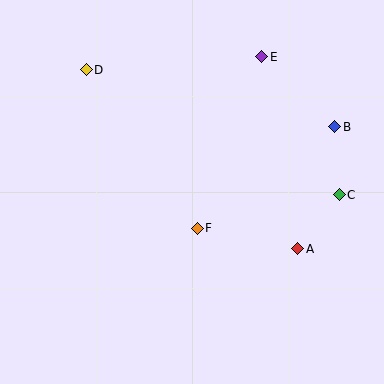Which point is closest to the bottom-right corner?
Point A is closest to the bottom-right corner.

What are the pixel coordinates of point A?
Point A is at (298, 249).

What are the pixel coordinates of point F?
Point F is at (197, 228).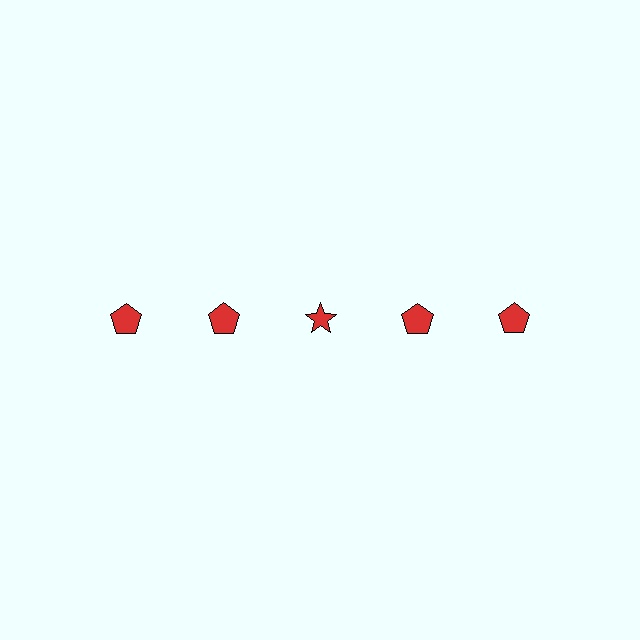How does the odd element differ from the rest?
It has a different shape: star instead of pentagon.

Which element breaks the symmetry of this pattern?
The red star in the top row, center column breaks the symmetry. All other shapes are red pentagons.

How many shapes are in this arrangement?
There are 5 shapes arranged in a grid pattern.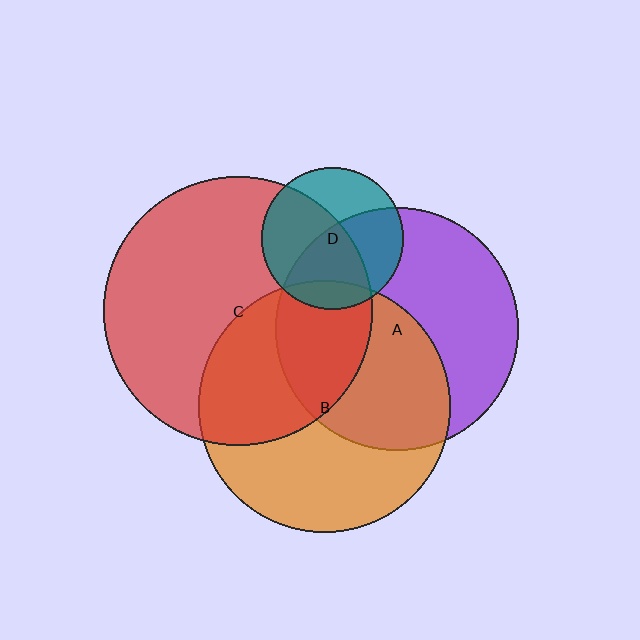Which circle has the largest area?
Circle C (red).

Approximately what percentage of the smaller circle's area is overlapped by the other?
Approximately 60%.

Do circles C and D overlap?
Yes.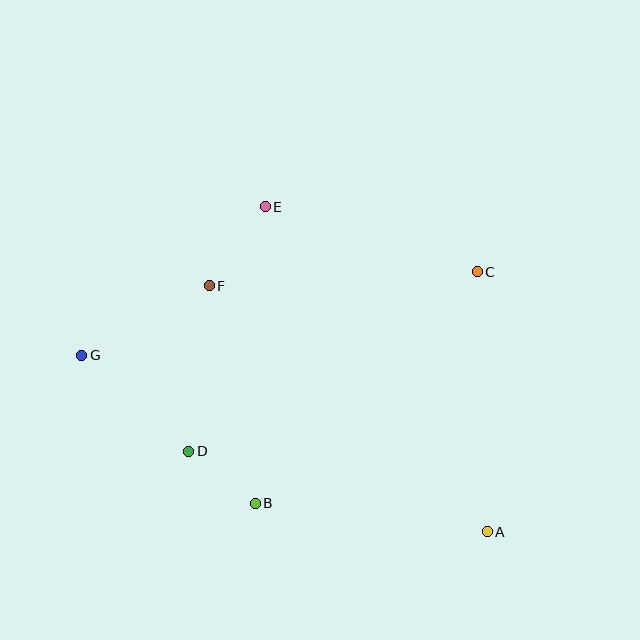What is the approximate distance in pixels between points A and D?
The distance between A and D is approximately 309 pixels.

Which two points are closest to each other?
Points B and D are closest to each other.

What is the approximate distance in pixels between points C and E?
The distance between C and E is approximately 222 pixels.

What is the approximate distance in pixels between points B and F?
The distance between B and F is approximately 222 pixels.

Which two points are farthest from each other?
Points A and G are farthest from each other.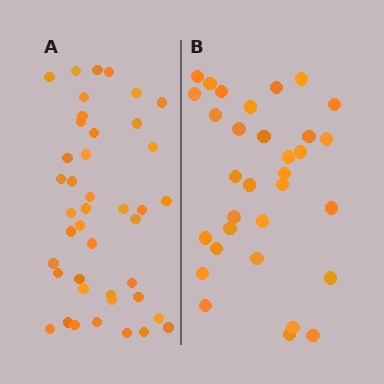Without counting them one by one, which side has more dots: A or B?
Region A (the left region) has more dots.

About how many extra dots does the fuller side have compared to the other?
Region A has roughly 10 or so more dots than region B.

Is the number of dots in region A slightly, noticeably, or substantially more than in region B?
Region A has noticeably more, but not dramatically so. The ratio is roughly 1.3 to 1.